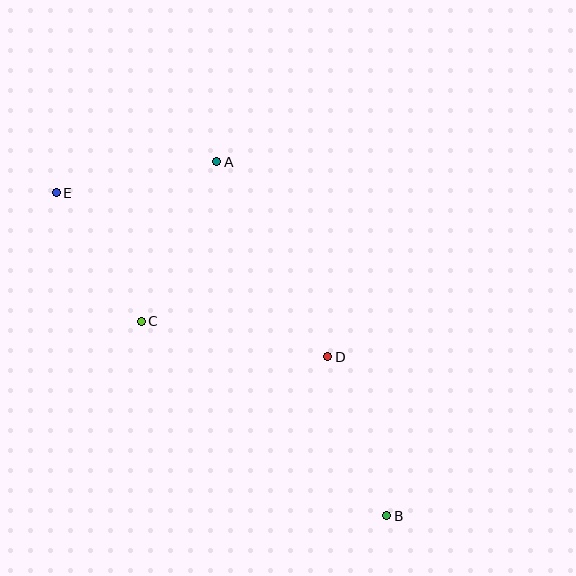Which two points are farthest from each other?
Points B and E are farthest from each other.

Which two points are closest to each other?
Points C and E are closest to each other.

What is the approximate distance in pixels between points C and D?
The distance between C and D is approximately 190 pixels.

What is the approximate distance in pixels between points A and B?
The distance between A and B is approximately 392 pixels.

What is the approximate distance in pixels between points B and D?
The distance between B and D is approximately 170 pixels.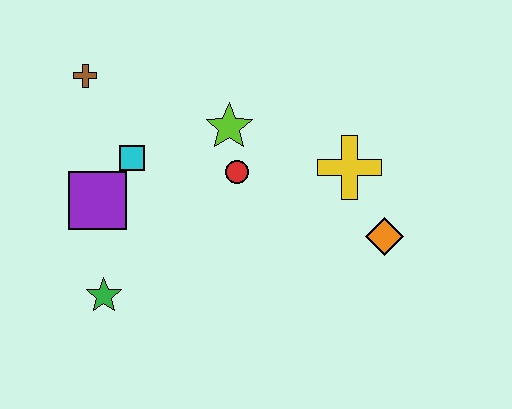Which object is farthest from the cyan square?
The orange diamond is farthest from the cyan square.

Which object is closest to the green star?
The purple square is closest to the green star.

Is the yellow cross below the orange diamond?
No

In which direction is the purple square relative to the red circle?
The purple square is to the left of the red circle.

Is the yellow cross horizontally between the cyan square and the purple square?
No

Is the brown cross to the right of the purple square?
No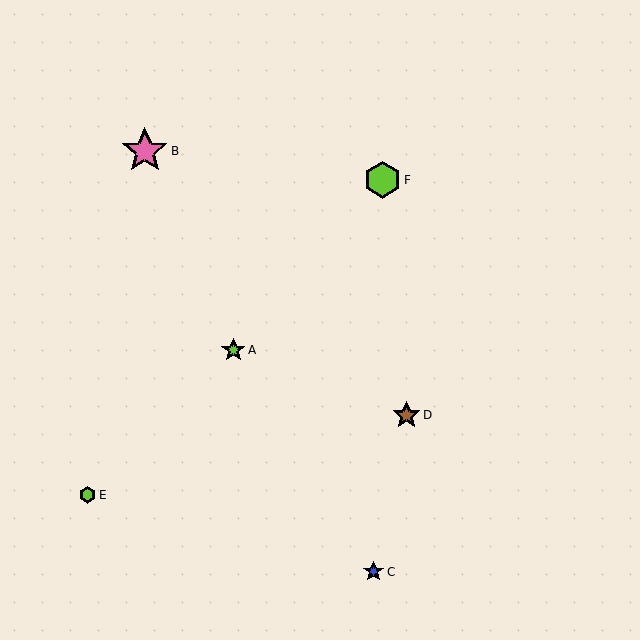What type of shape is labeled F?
Shape F is a lime hexagon.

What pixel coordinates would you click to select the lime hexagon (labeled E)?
Click at (88, 495) to select the lime hexagon E.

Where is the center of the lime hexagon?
The center of the lime hexagon is at (383, 180).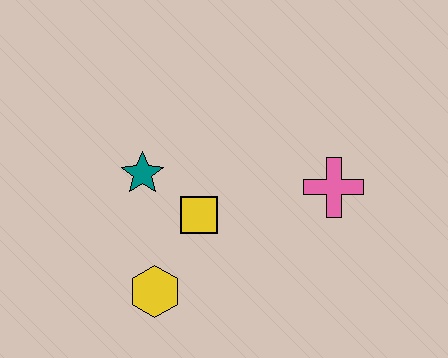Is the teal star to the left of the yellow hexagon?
Yes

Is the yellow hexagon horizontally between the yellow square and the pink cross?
No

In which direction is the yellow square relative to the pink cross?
The yellow square is to the left of the pink cross.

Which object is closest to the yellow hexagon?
The yellow square is closest to the yellow hexagon.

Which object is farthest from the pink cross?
The yellow hexagon is farthest from the pink cross.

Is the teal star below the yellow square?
No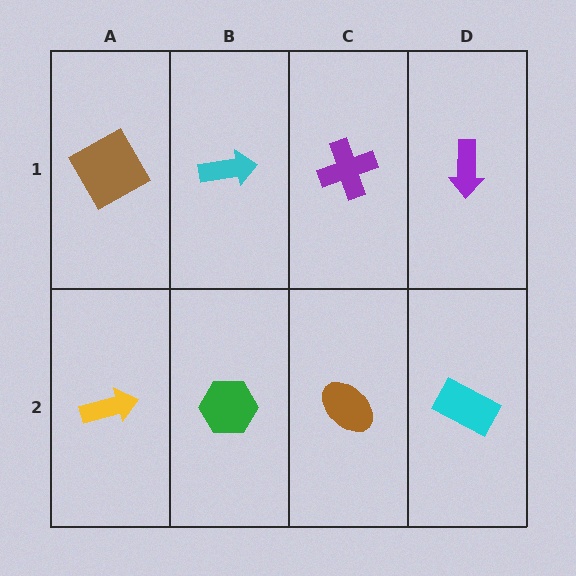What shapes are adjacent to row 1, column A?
A yellow arrow (row 2, column A), a cyan arrow (row 1, column B).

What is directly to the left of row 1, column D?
A purple cross.